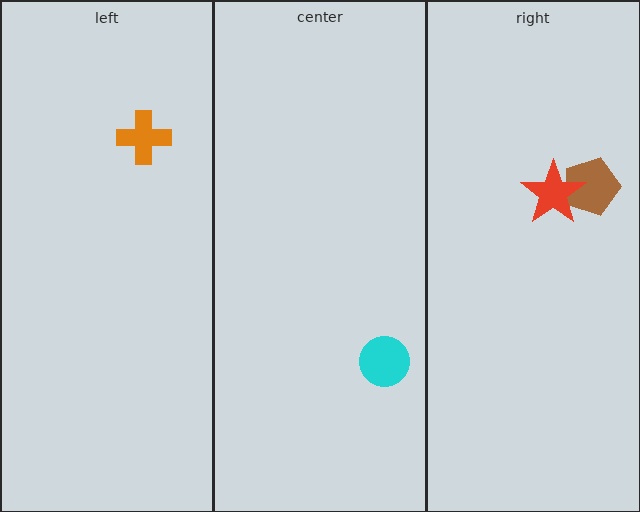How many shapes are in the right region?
2.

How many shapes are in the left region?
1.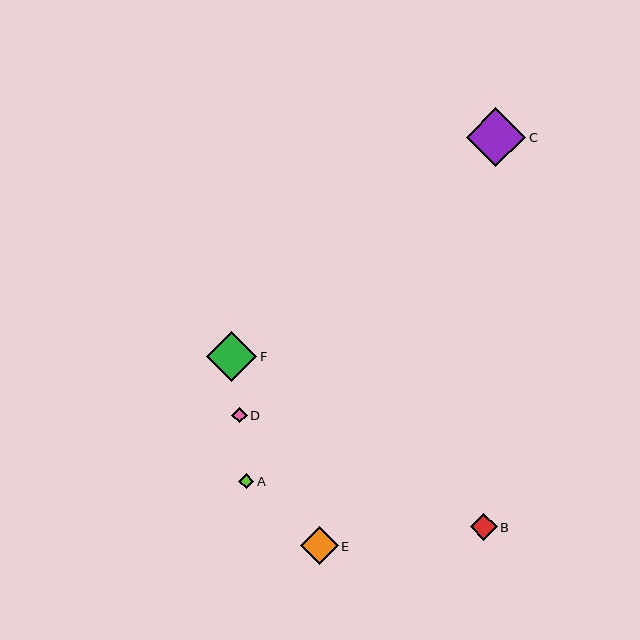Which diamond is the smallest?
Diamond A is the smallest with a size of approximately 15 pixels.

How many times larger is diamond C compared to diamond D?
Diamond C is approximately 3.9 times the size of diamond D.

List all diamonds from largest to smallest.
From largest to smallest: C, F, E, B, D, A.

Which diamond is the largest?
Diamond C is the largest with a size of approximately 60 pixels.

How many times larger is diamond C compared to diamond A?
Diamond C is approximately 3.9 times the size of diamond A.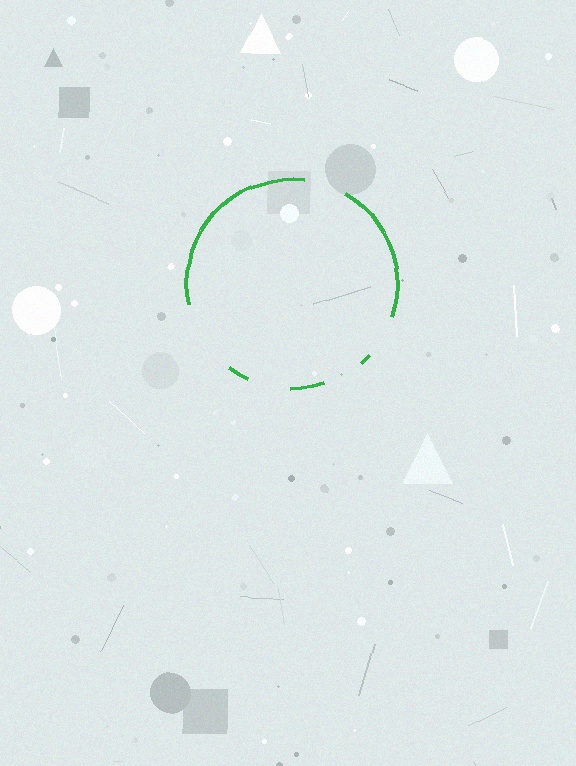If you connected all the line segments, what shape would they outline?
They would outline a circle.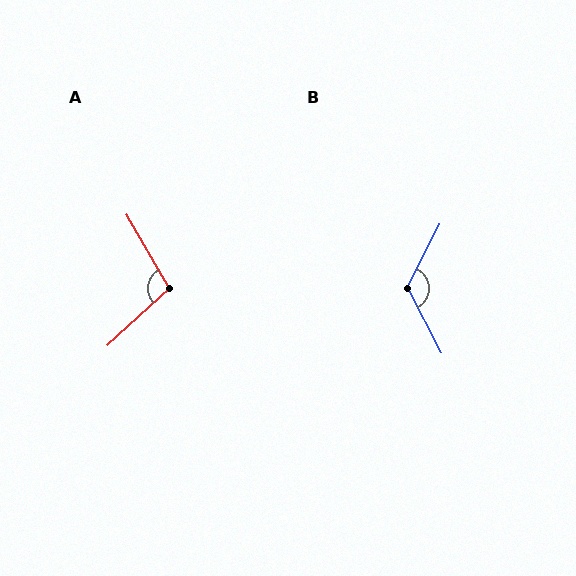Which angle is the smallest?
A, at approximately 103 degrees.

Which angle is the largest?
B, at approximately 125 degrees.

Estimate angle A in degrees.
Approximately 103 degrees.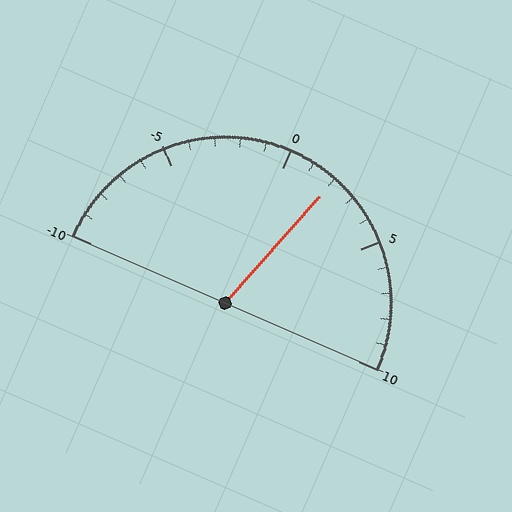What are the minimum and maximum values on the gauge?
The gauge ranges from -10 to 10.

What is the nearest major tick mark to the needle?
The nearest major tick mark is 0.